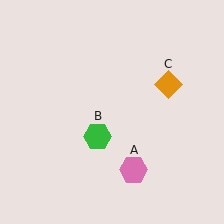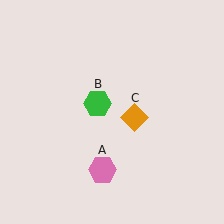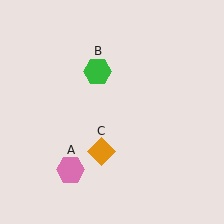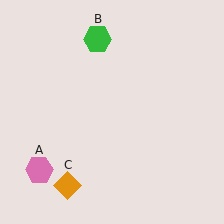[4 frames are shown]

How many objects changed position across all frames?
3 objects changed position: pink hexagon (object A), green hexagon (object B), orange diamond (object C).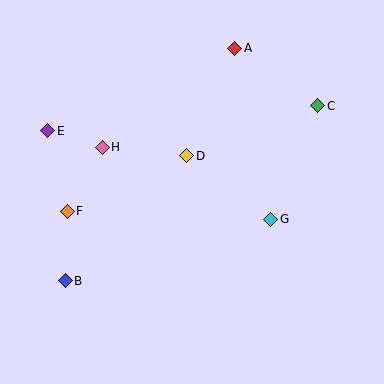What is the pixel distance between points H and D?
The distance between H and D is 85 pixels.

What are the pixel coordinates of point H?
Point H is at (102, 147).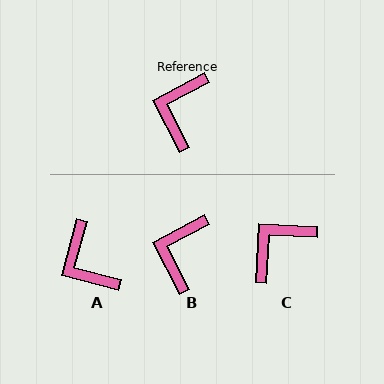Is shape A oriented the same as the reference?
No, it is off by about 47 degrees.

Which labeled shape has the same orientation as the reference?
B.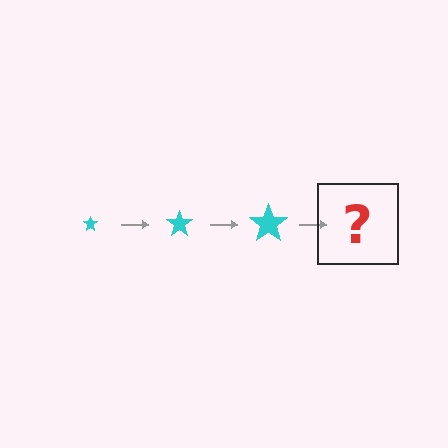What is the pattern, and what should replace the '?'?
The pattern is that the star gets progressively larger each step. The '?' should be a cyan star, larger than the previous one.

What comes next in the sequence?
The next element should be a cyan star, larger than the previous one.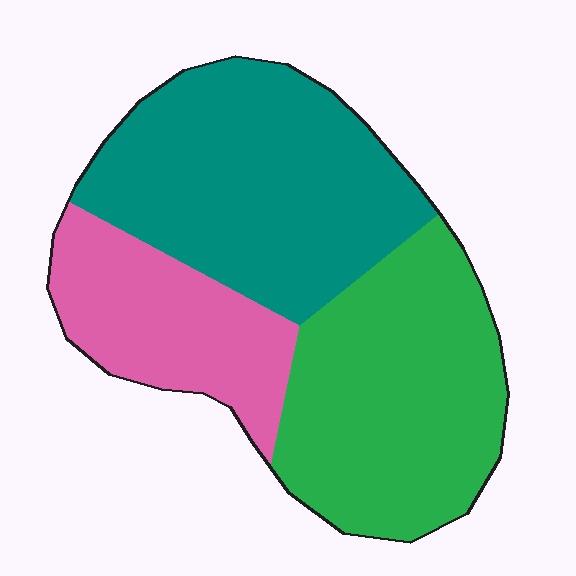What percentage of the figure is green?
Green takes up between a quarter and a half of the figure.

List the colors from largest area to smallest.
From largest to smallest: teal, green, pink.